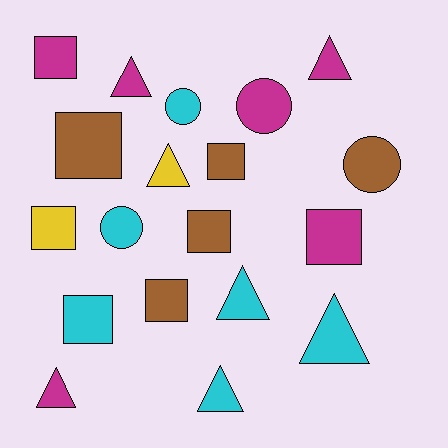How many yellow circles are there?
There are no yellow circles.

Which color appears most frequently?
Cyan, with 6 objects.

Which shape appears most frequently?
Square, with 8 objects.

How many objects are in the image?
There are 19 objects.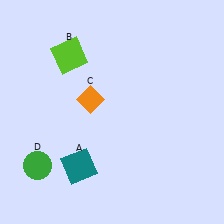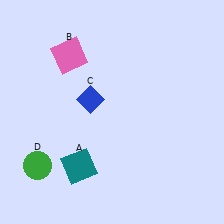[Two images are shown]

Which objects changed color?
B changed from lime to pink. C changed from orange to blue.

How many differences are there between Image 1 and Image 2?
There are 2 differences between the two images.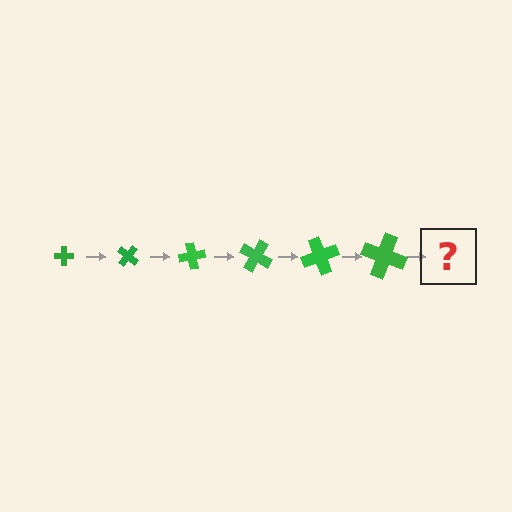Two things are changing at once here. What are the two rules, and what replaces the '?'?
The two rules are that the cross grows larger each step and it rotates 40 degrees each step. The '?' should be a cross, larger than the previous one and rotated 240 degrees from the start.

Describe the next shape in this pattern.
It should be a cross, larger than the previous one and rotated 240 degrees from the start.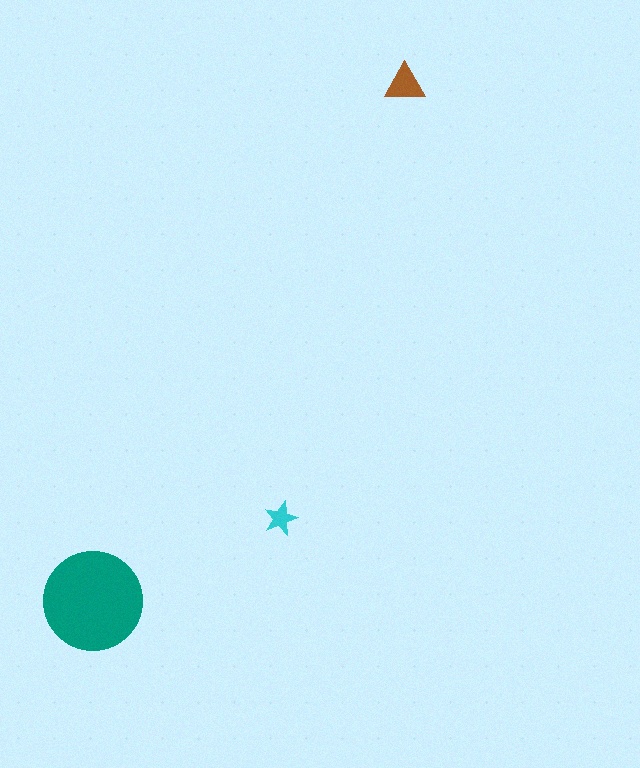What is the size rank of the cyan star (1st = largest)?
3rd.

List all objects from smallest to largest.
The cyan star, the brown triangle, the teal circle.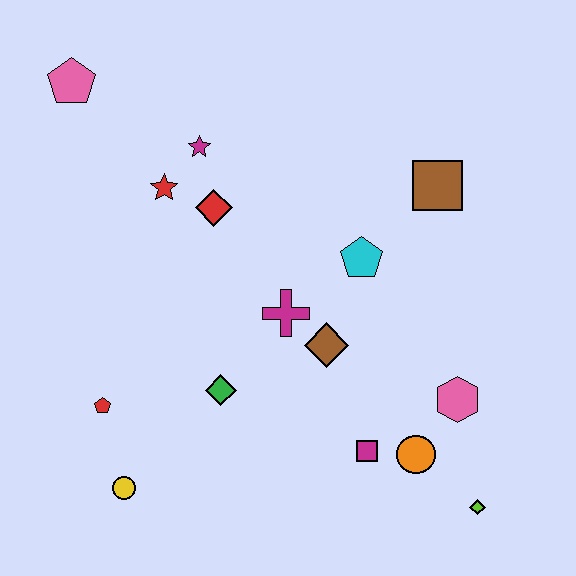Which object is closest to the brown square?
The cyan pentagon is closest to the brown square.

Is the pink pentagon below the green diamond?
No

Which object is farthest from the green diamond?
The pink pentagon is farthest from the green diamond.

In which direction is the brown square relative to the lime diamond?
The brown square is above the lime diamond.